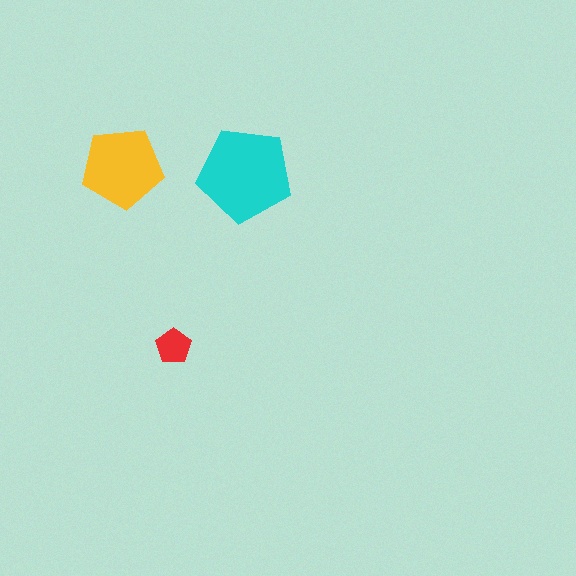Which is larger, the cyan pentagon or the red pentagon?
The cyan one.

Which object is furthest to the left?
The yellow pentagon is leftmost.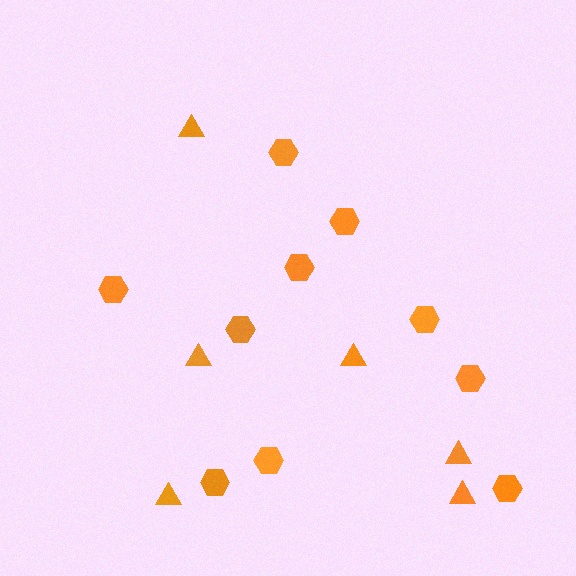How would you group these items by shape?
There are 2 groups: one group of triangles (6) and one group of hexagons (10).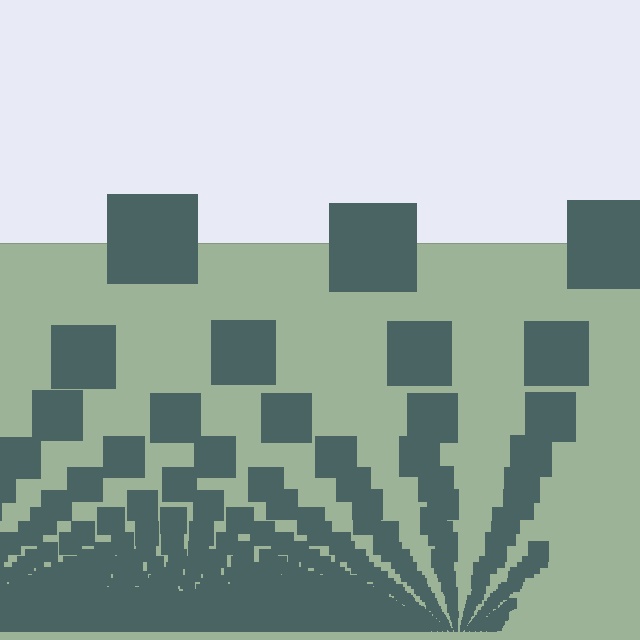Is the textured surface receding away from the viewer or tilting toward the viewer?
The surface appears to tilt toward the viewer. Texture elements get larger and sparser toward the top.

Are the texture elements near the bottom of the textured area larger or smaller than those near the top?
Smaller. The gradient is inverted — elements near the bottom are smaller and denser.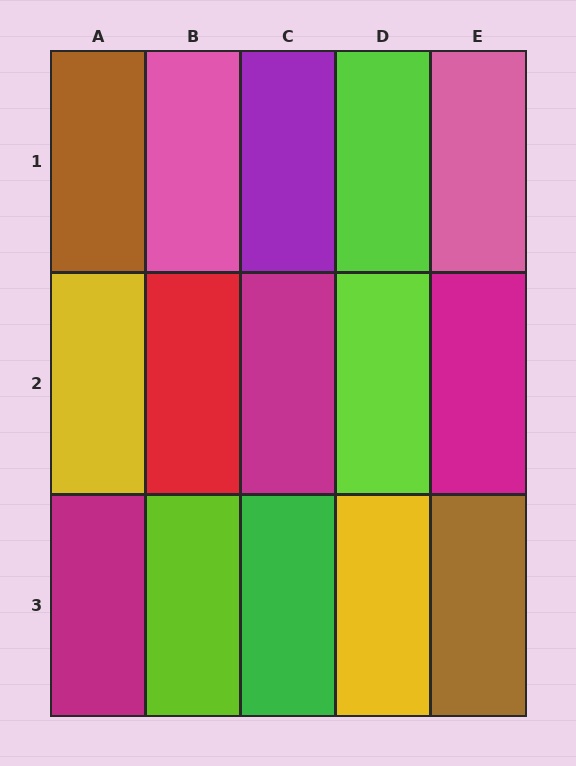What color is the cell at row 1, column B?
Pink.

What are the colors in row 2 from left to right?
Yellow, red, magenta, lime, magenta.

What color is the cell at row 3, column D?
Yellow.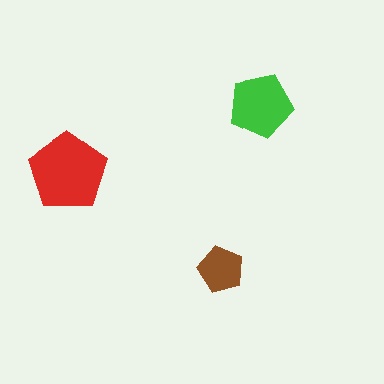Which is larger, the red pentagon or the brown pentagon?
The red one.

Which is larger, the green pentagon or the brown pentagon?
The green one.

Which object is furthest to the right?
The green pentagon is rightmost.